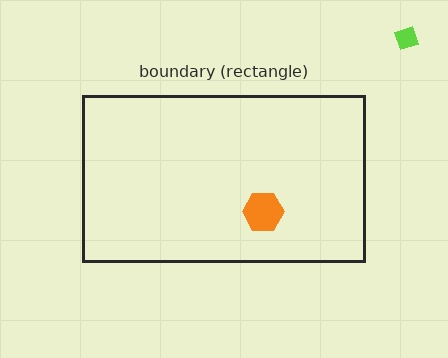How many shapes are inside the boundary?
1 inside, 1 outside.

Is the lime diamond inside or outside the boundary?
Outside.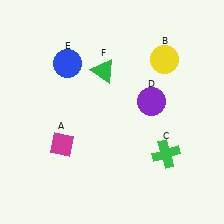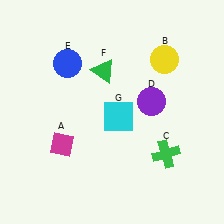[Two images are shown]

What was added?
A cyan square (G) was added in Image 2.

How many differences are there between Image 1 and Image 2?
There is 1 difference between the two images.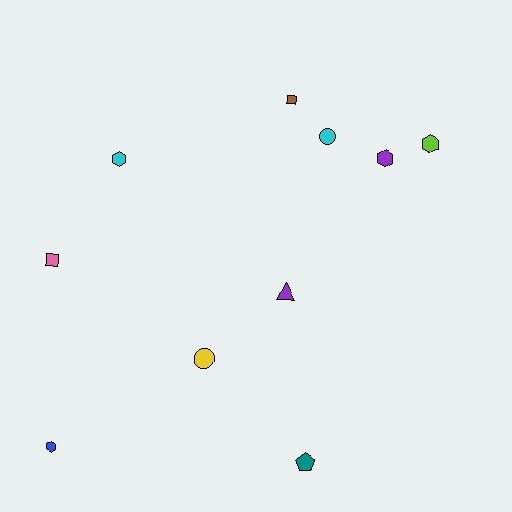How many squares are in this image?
There are 2 squares.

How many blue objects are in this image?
There is 1 blue object.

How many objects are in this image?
There are 10 objects.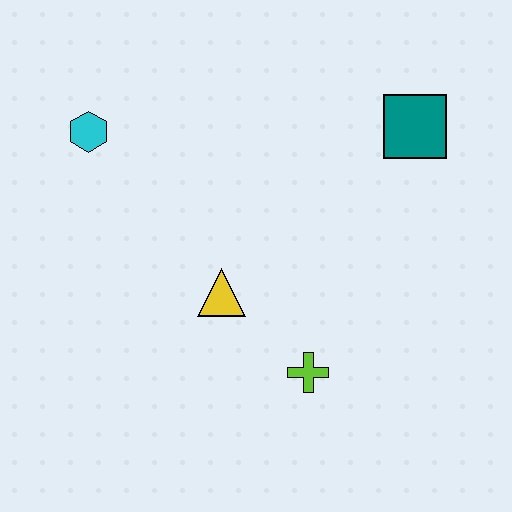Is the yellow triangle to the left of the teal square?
Yes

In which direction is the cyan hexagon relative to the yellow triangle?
The cyan hexagon is above the yellow triangle.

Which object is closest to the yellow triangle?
The lime cross is closest to the yellow triangle.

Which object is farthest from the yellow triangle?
The teal square is farthest from the yellow triangle.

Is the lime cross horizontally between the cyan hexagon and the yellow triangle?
No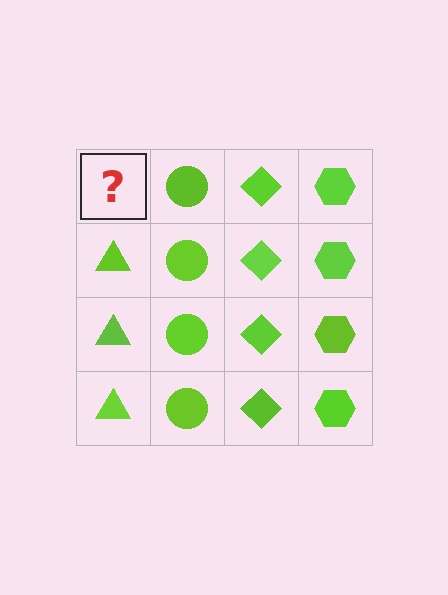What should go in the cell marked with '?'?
The missing cell should contain a lime triangle.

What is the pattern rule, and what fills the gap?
The rule is that each column has a consistent shape. The gap should be filled with a lime triangle.